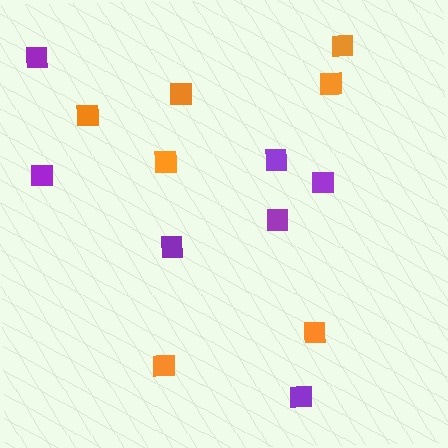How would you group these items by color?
There are 2 groups: one group of purple squares (7) and one group of orange squares (7).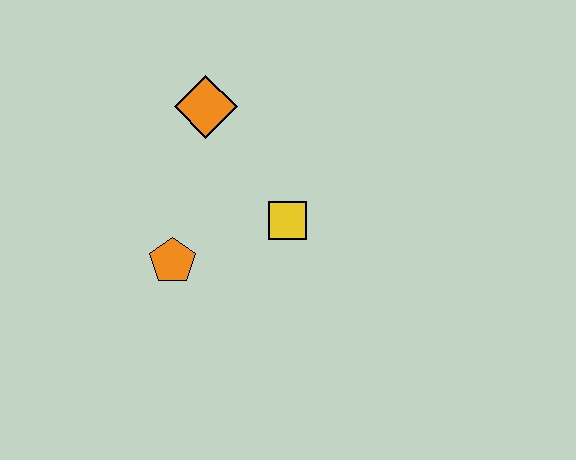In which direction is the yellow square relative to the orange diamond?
The yellow square is below the orange diamond.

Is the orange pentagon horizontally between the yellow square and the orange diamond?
No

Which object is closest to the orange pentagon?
The yellow square is closest to the orange pentagon.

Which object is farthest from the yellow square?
The orange diamond is farthest from the yellow square.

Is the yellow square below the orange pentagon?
No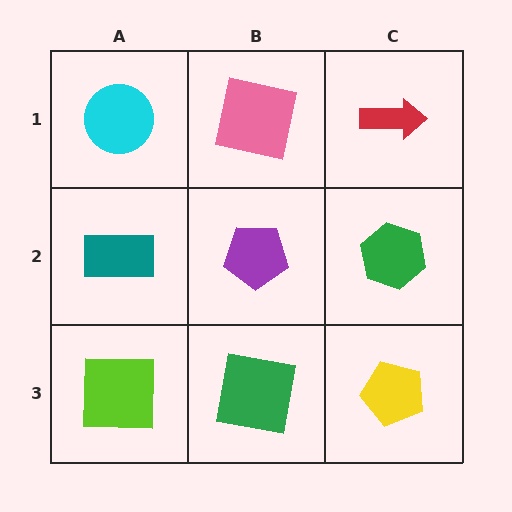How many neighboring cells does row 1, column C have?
2.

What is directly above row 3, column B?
A purple pentagon.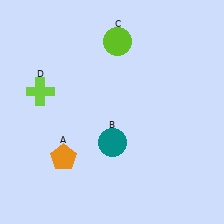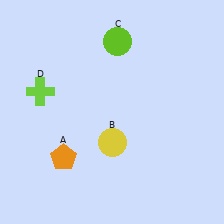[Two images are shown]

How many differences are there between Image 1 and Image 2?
There is 1 difference between the two images.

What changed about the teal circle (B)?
In Image 1, B is teal. In Image 2, it changed to yellow.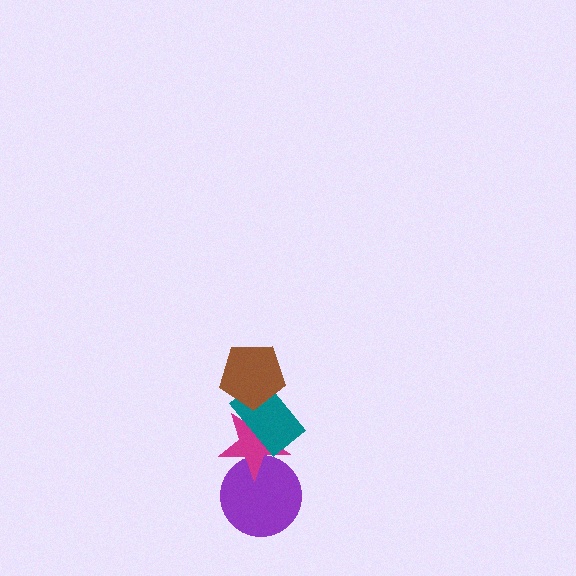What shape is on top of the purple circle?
The magenta star is on top of the purple circle.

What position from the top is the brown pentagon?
The brown pentagon is 1st from the top.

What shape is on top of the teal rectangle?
The brown pentagon is on top of the teal rectangle.